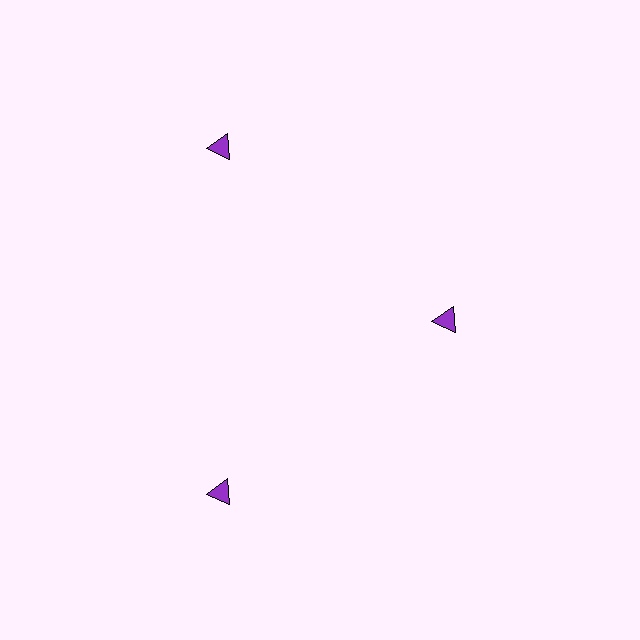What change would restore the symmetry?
The symmetry would be restored by moving it outward, back onto the ring so that all 3 triangles sit at equal angles and equal distance from the center.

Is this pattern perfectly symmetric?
No. The 3 purple triangles are arranged in a ring, but one element near the 3 o'clock position is pulled inward toward the center, breaking the 3-fold rotational symmetry.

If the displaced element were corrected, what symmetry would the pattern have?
It would have 3-fold rotational symmetry — the pattern would map onto itself every 120 degrees.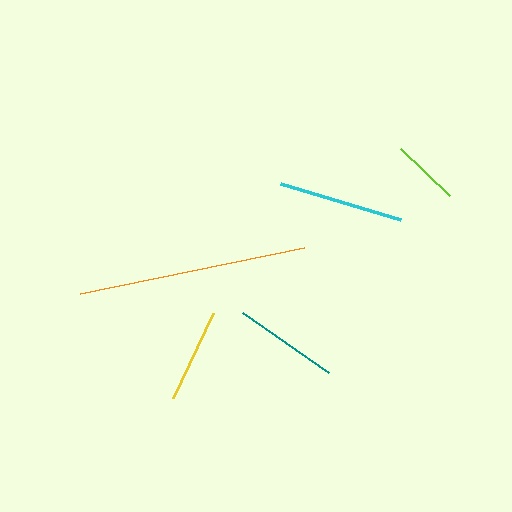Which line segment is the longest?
The orange line is the longest at approximately 228 pixels.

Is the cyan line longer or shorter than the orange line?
The orange line is longer than the cyan line.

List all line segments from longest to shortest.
From longest to shortest: orange, cyan, teal, yellow, lime.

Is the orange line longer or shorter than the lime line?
The orange line is longer than the lime line.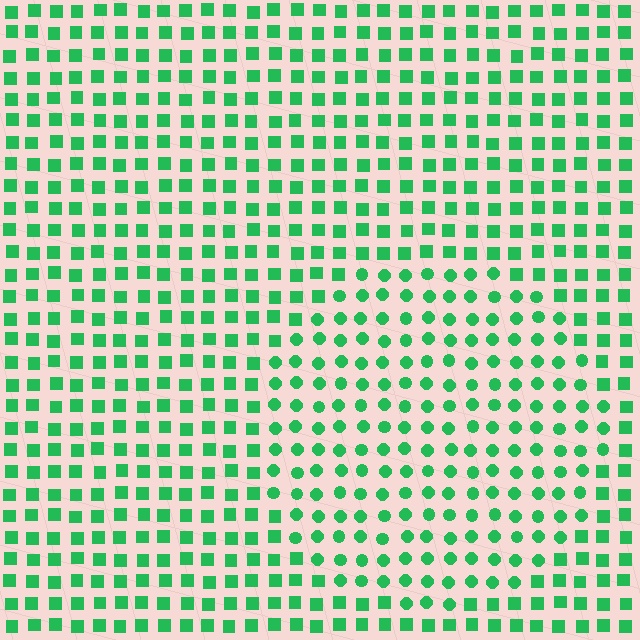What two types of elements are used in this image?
The image uses circles inside the circle region and squares outside it.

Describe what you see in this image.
The image is filled with small green elements arranged in a uniform grid. A circle-shaped region contains circles, while the surrounding area contains squares. The boundary is defined purely by the change in element shape.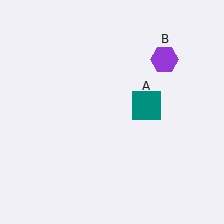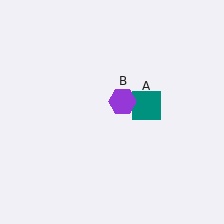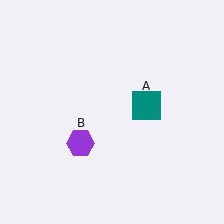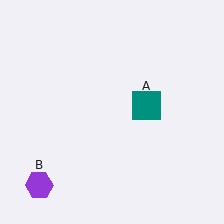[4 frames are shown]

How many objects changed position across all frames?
1 object changed position: purple hexagon (object B).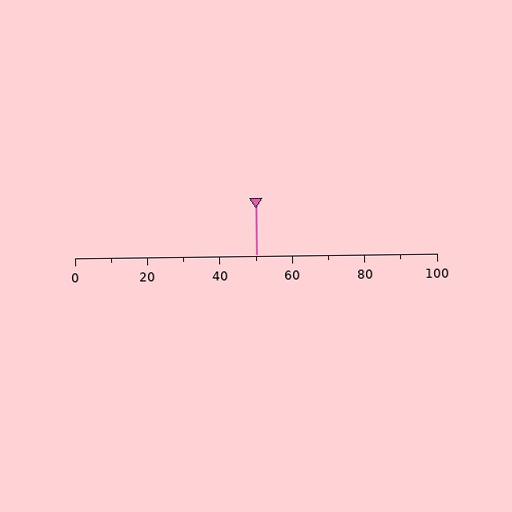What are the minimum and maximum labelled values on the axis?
The axis runs from 0 to 100.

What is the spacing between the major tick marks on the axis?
The major ticks are spaced 20 apart.